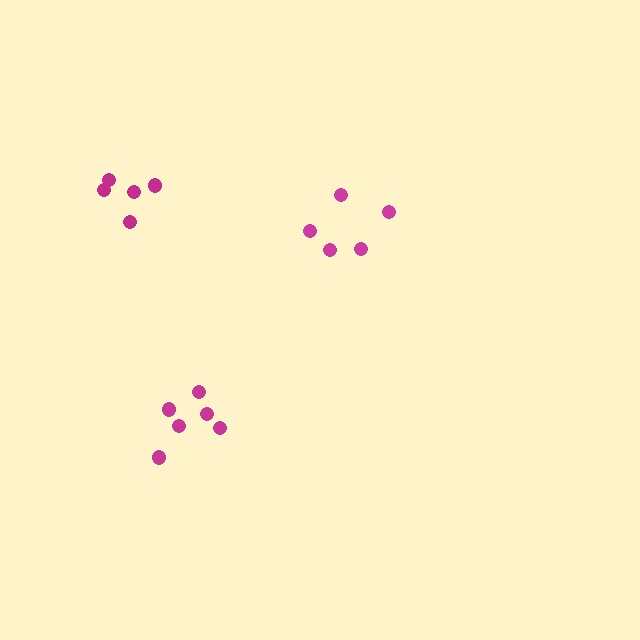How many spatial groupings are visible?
There are 3 spatial groupings.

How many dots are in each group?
Group 1: 6 dots, Group 2: 5 dots, Group 3: 5 dots (16 total).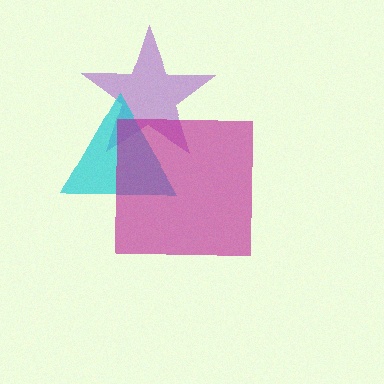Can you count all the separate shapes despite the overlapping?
Yes, there are 3 separate shapes.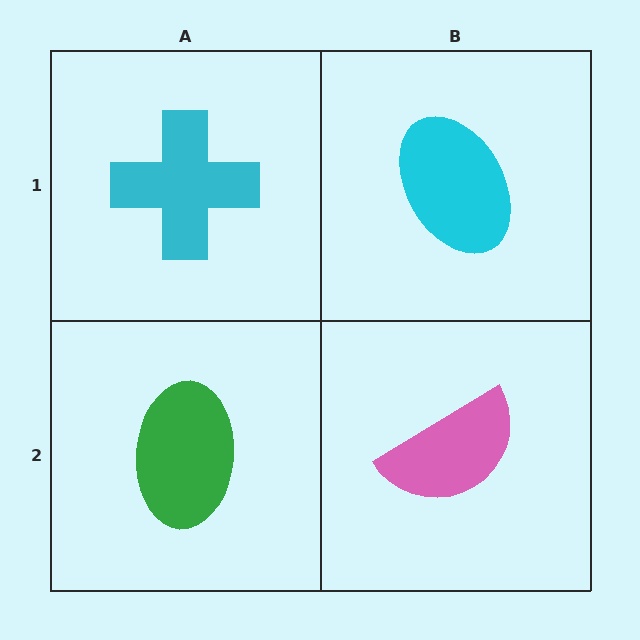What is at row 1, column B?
A cyan ellipse.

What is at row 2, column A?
A green ellipse.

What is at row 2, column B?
A pink semicircle.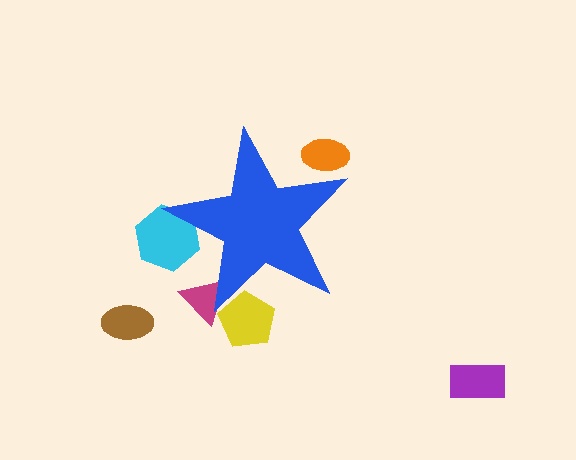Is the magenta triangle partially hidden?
Yes, the magenta triangle is partially hidden behind the blue star.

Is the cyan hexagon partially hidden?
Yes, the cyan hexagon is partially hidden behind the blue star.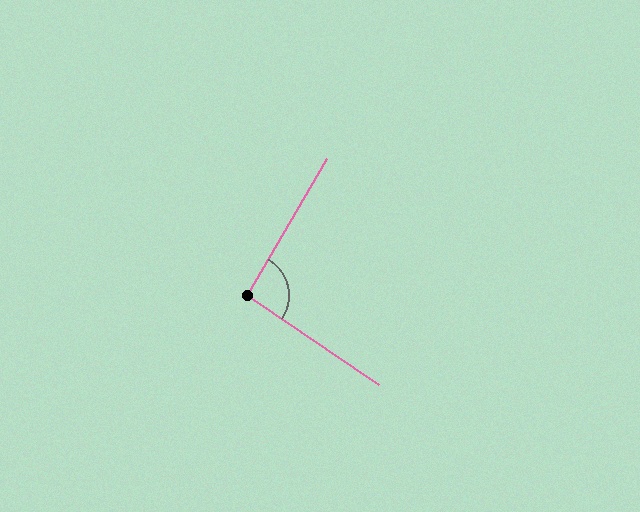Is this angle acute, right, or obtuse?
It is approximately a right angle.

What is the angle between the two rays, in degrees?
Approximately 94 degrees.